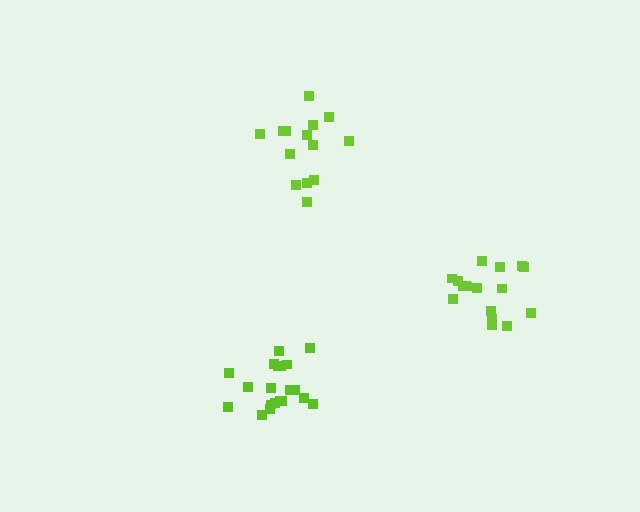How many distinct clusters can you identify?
There are 3 distinct clusters.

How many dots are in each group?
Group 1: 20 dots, Group 2: 17 dots, Group 3: 14 dots (51 total).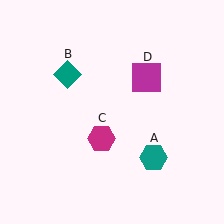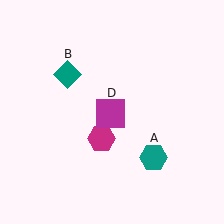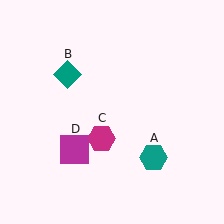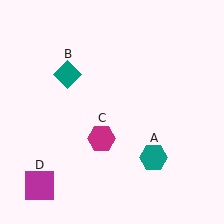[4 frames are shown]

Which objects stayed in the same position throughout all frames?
Teal hexagon (object A) and teal diamond (object B) and magenta hexagon (object C) remained stationary.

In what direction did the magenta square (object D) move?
The magenta square (object D) moved down and to the left.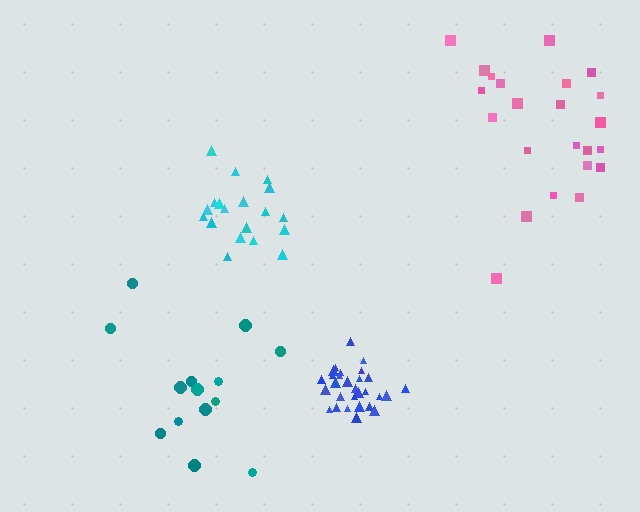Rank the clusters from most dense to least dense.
blue, cyan, pink, teal.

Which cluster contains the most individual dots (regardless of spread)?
Blue (29).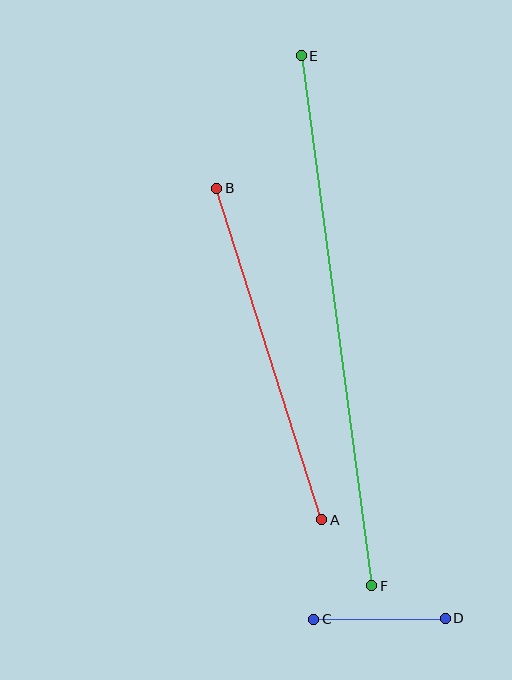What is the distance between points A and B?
The distance is approximately 348 pixels.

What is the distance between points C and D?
The distance is approximately 131 pixels.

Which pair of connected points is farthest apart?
Points E and F are farthest apart.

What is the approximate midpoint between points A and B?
The midpoint is at approximately (269, 354) pixels.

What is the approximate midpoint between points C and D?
The midpoint is at approximately (379, 619) pixels.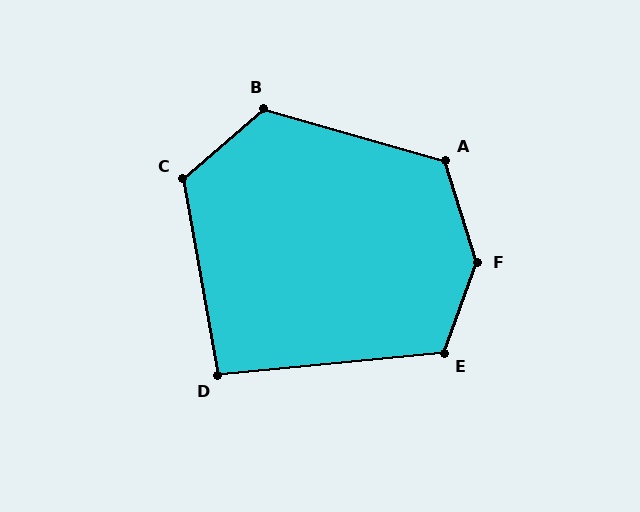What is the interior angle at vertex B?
Approximately 123 degrees (obtuse).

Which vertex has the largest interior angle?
F, at approximately 142 degrees.